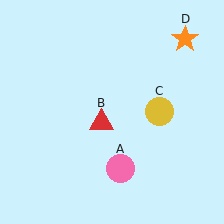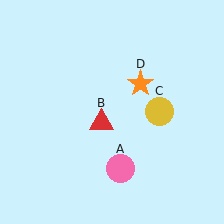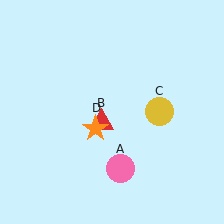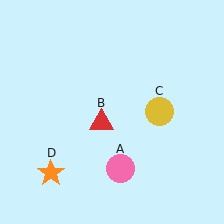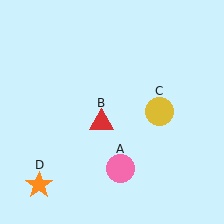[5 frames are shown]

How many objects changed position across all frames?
1 object changed position: orange star (object D).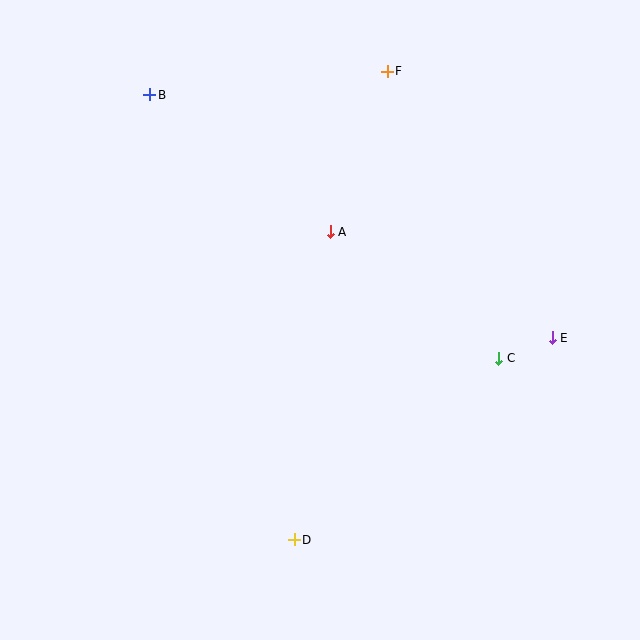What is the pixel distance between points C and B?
The distance between C and B is 437 pixels.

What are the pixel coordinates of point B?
Point B is at (150, 95).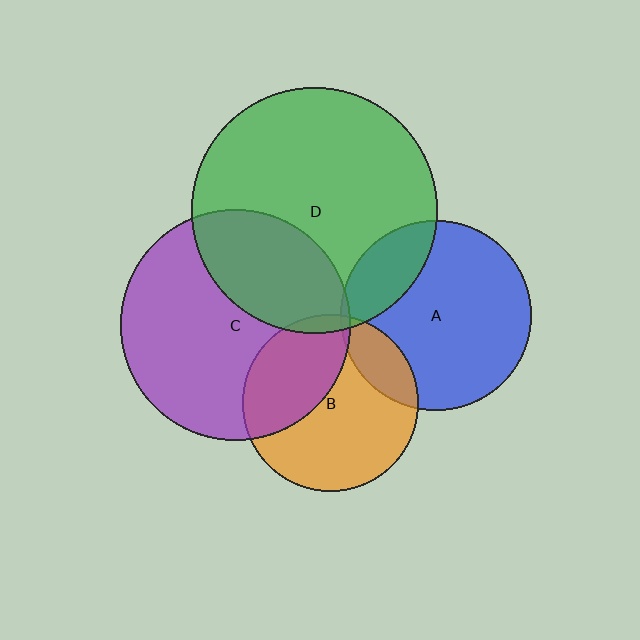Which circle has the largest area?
Circle D (green).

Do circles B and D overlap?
Yes.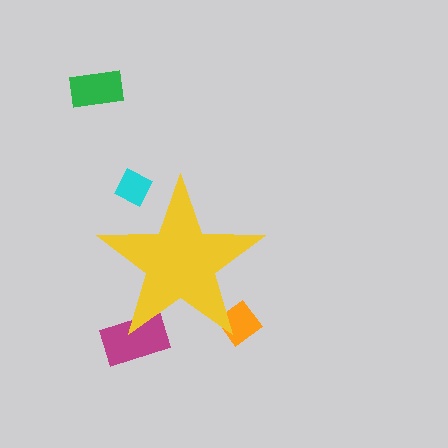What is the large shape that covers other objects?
A yellow star.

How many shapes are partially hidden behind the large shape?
3 shapes are partially hidden.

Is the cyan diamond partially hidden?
Yes, the cyan diamond is partially hidden behind the yellow star.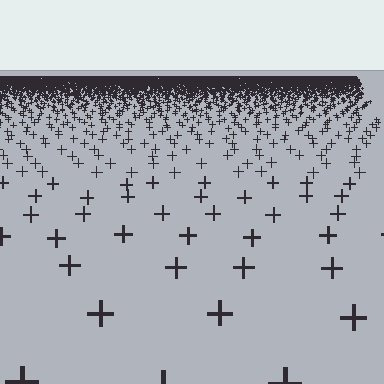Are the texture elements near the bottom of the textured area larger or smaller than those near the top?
Larger. Near the bottom, elements are closer to the viewer and appear at a bigger on-screen size.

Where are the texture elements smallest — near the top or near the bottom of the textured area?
Near the top.